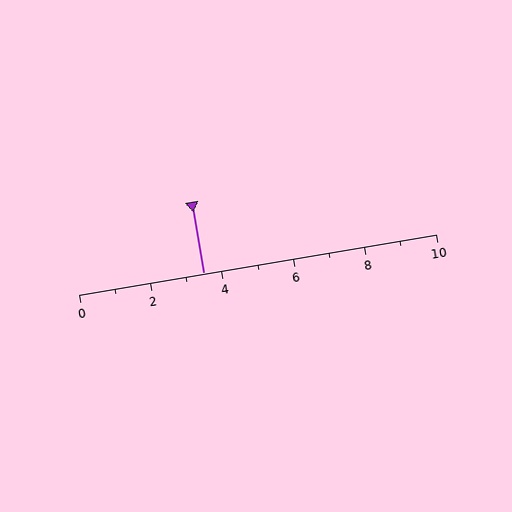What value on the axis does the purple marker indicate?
The marker indicates approximately 3.5.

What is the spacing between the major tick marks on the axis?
The major ticks are spaced 2 apart.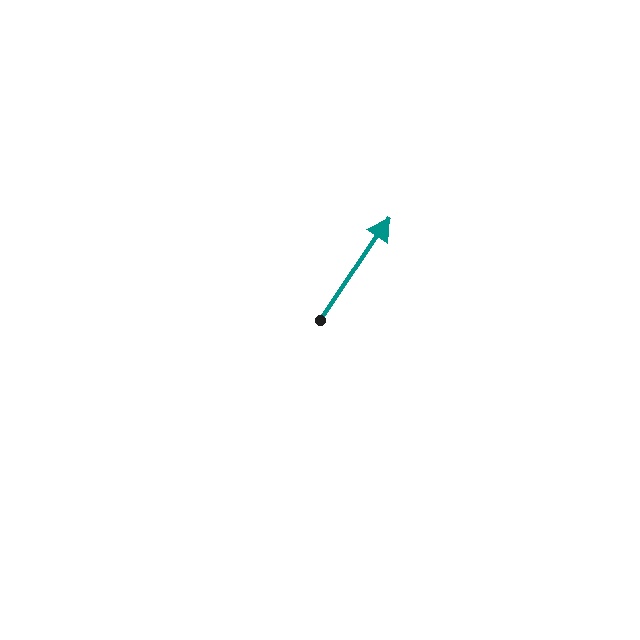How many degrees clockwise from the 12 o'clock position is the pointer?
Approximately 34 degrees.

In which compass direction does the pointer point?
Northeast.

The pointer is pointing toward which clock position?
Roughly 1 o'clock.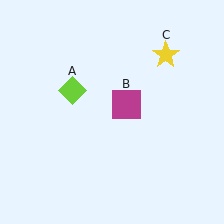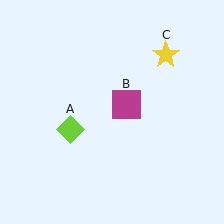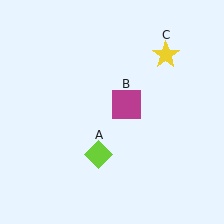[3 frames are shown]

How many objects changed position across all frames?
1 object changed position: lime diamond (object A).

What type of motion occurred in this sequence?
The lime diamond (object A) rotated counterclockwise around the center of the scene.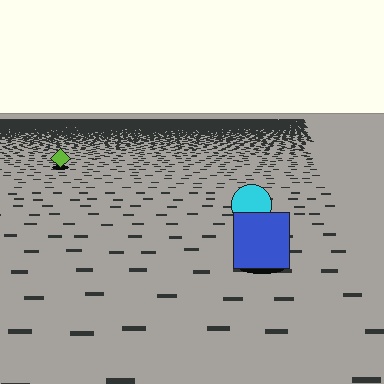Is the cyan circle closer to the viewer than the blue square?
No. The blue square is closer — you can tell from the texture gradient: the ground texture is coarser near it.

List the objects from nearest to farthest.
From nearest to farthest: the blue square, the cyan circle, the lime diamond.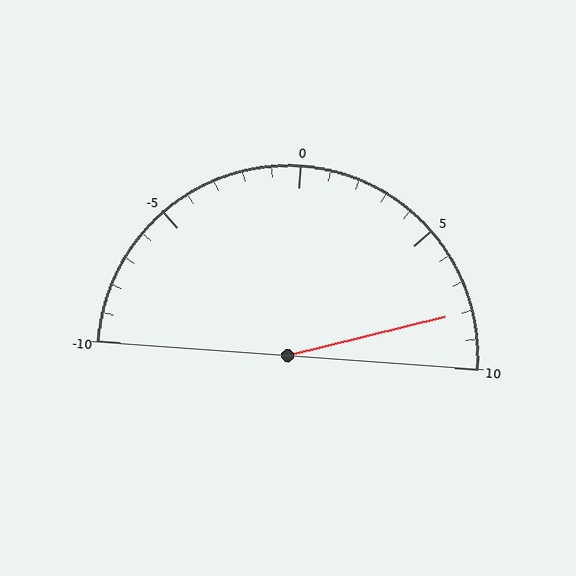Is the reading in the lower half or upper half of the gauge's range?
The reading is in the upper half of the range (-10 to 10).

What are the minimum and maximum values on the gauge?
The gauge ranges from -10 to 10.